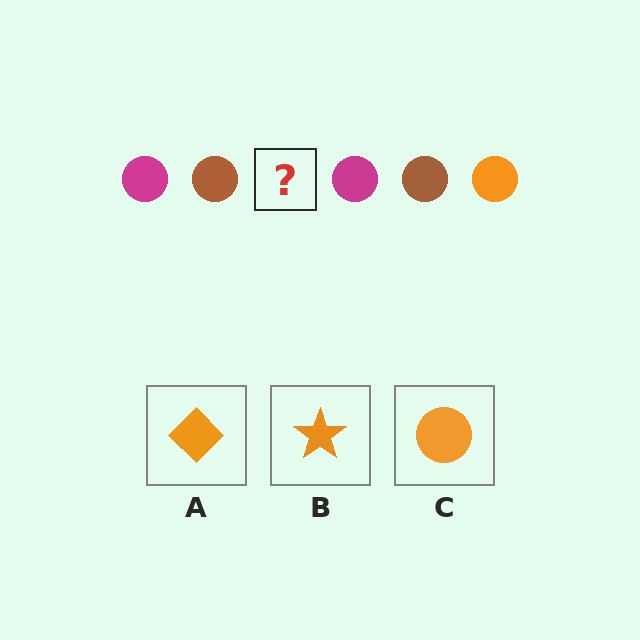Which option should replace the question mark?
Option C.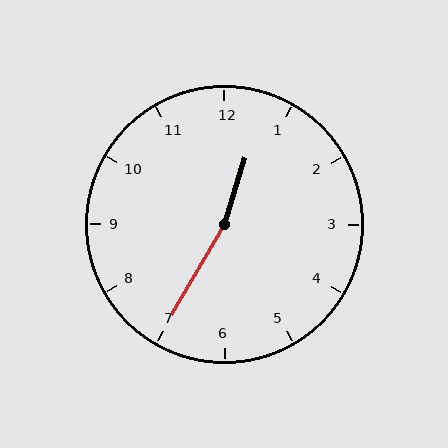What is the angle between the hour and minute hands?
Approximately 168 degrees.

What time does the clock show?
12:35.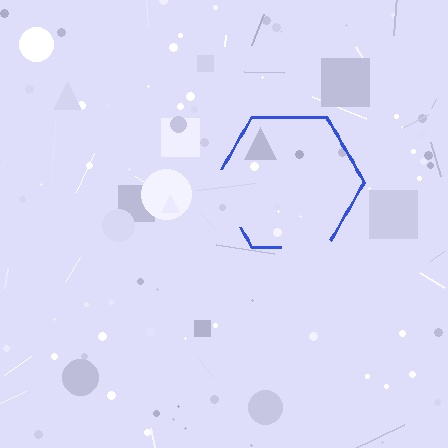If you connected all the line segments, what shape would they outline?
They would outline a hexagon.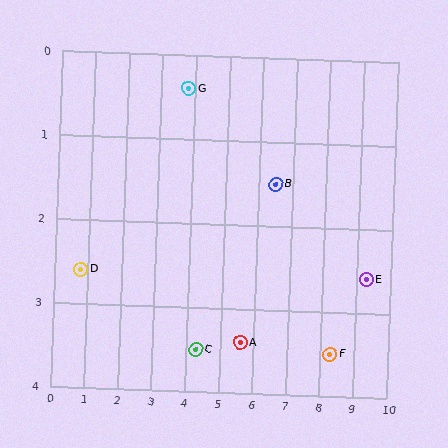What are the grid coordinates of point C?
Point C is at approximately (4.3, 3.5).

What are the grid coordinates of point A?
Point A is at approximately (5.6, 3.4).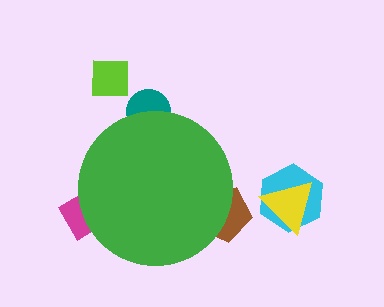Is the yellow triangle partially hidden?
No, the yellow triangle is fully visible.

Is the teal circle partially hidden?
Yes, the teal circle is partially hidden behind the green circle.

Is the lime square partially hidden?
No, the lime square is fully visible.